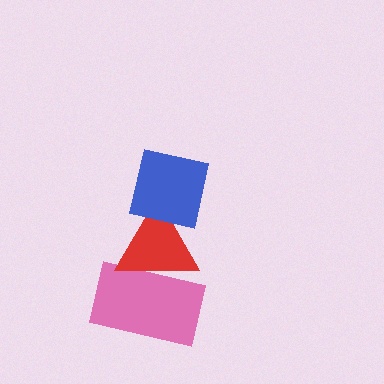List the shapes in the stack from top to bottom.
From top to bottom: the blue square, the red triangle, the pink rectangle.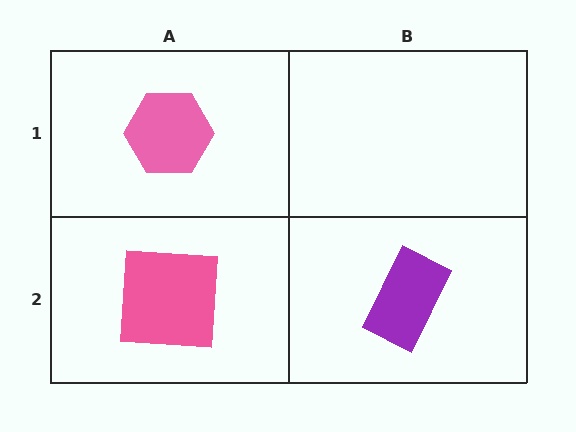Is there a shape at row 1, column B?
No, that cell is empty.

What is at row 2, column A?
A pink square.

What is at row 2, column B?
A purple rectangle.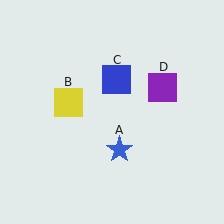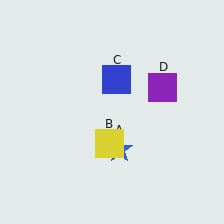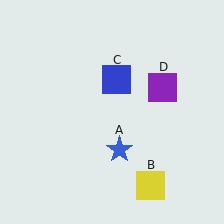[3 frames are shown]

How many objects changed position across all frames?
1 object changed position: yellow square (object B).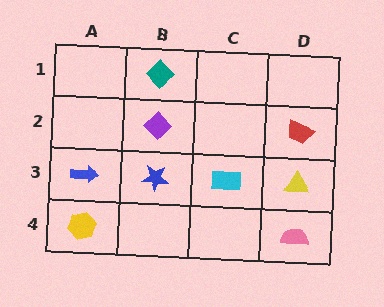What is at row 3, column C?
A cyan rectangle.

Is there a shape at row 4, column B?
No, that cell is empty.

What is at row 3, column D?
A yellow triangle.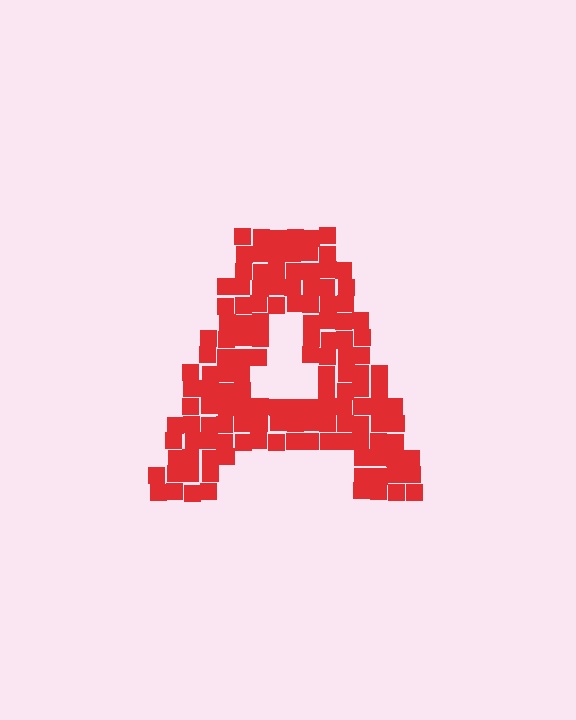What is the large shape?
The large shape is the letter A.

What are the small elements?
The small elements are squares.